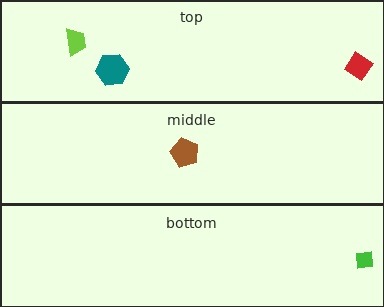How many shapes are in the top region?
3.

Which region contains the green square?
The bottom region.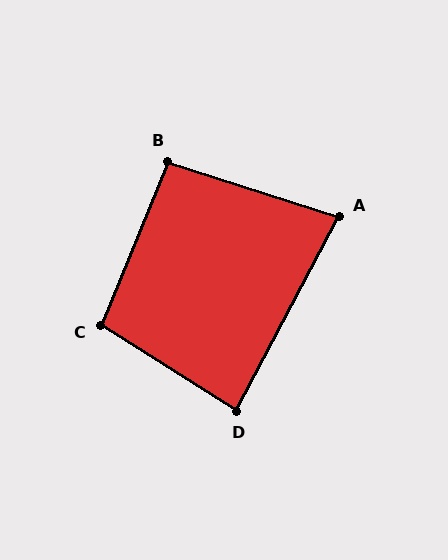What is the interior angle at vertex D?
Approximately 86 degrees (approximately right).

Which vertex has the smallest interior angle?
A, at approximately 80 degrees.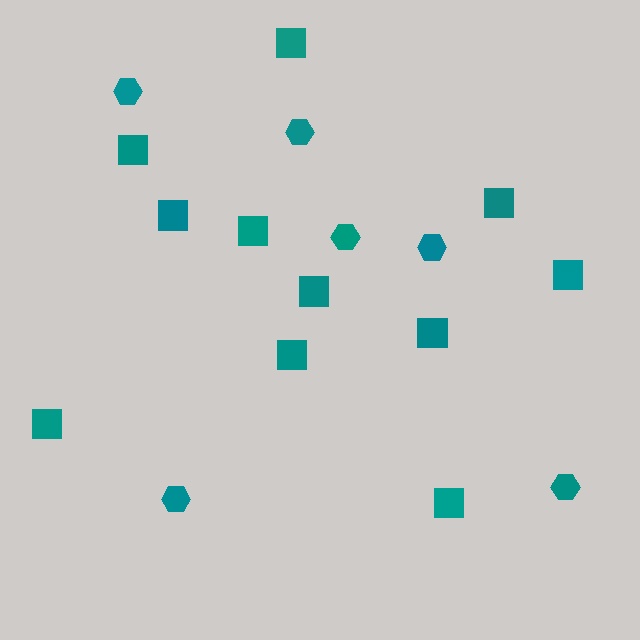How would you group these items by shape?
There are 2 groups: one group of hexagons (6) and one group of squares (11).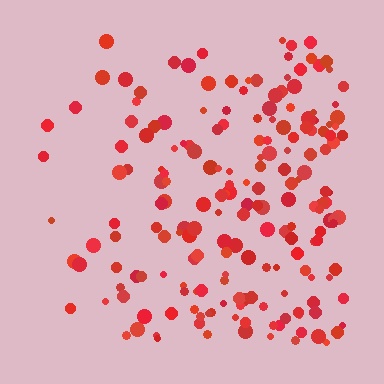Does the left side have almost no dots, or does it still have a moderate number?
Still a moderate number, just noticeably fewer than the right.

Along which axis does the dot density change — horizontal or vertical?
Horizontal.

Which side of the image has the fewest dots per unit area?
The left.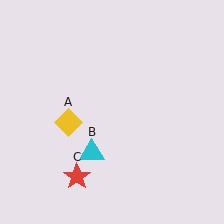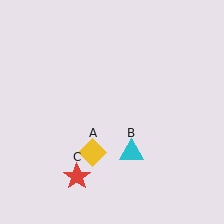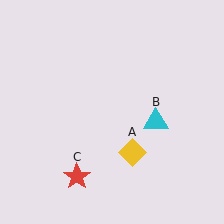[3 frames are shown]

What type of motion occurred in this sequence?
The yellow diamond (object A), cyan triangle (object B) rotated counterclockwise around the center of the scene.